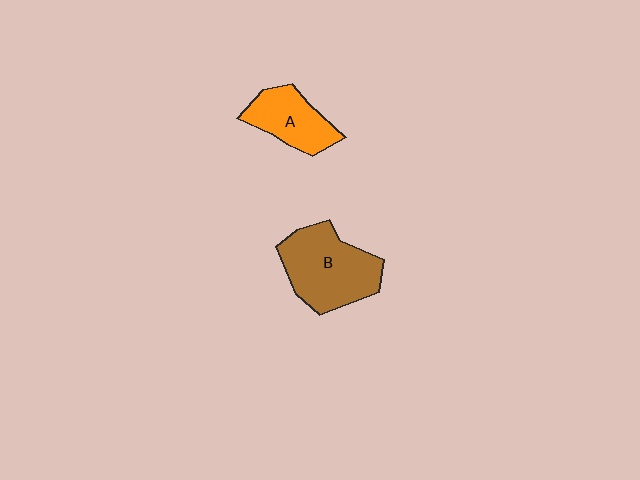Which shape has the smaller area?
Shape A (orange).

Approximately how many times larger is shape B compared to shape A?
Approximately 1.6 times.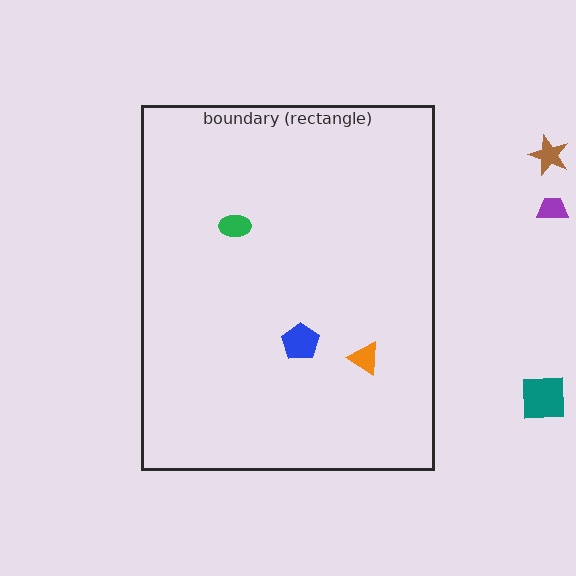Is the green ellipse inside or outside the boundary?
Inside.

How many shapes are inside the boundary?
3 inside, 3 outside.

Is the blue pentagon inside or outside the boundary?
Inside.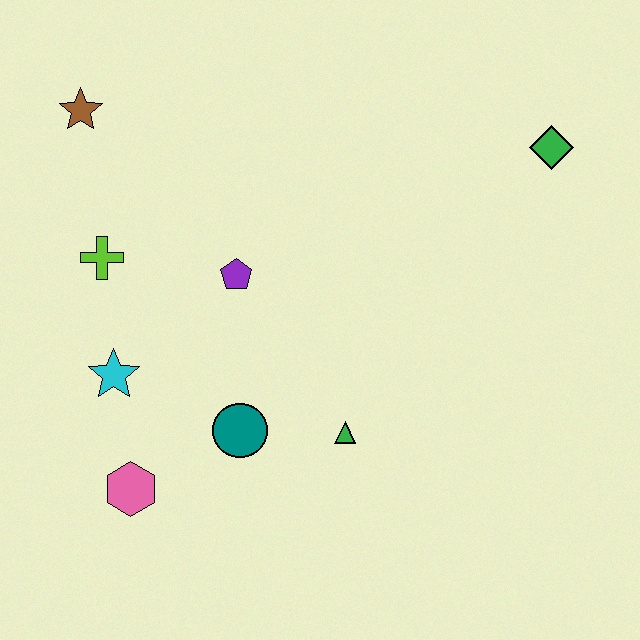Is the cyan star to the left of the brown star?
No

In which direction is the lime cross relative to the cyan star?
The lime cross is above the cyan star.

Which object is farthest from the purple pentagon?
The green diamond is farthest from the purple pentagon.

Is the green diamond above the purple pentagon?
Yes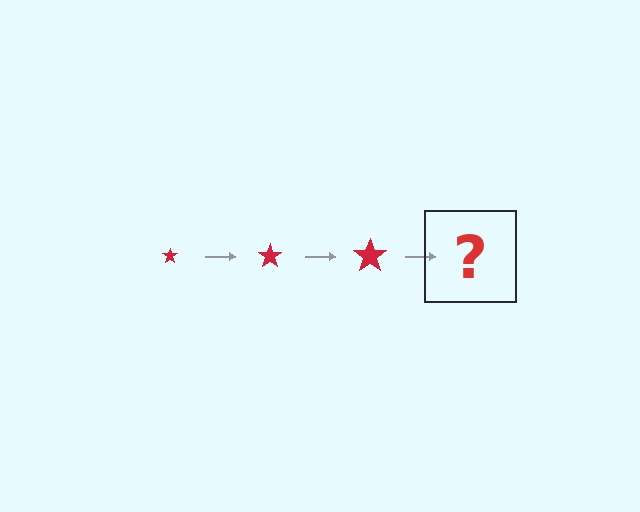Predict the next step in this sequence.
The next step is a red star, larger than the previous one.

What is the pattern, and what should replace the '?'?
The pattern is that the star gets progressively larger each step. The '?' should be a red star, larger than the previous one.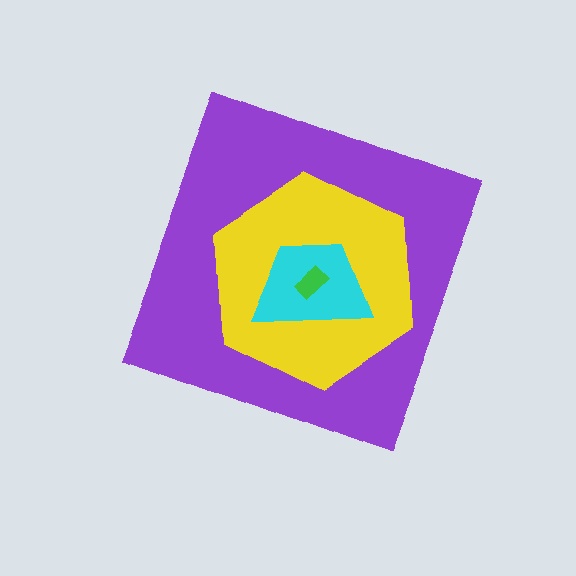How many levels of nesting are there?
4.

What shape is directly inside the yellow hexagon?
The cyan trapezoid.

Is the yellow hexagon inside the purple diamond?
Yes.